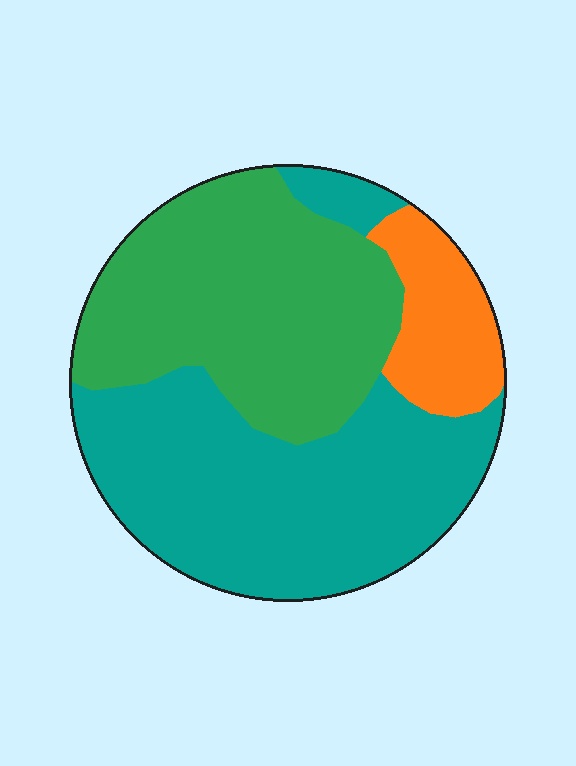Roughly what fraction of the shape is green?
Green covers 40% of the shape.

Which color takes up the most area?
Teal, at roughly 50%.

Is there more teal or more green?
Teal.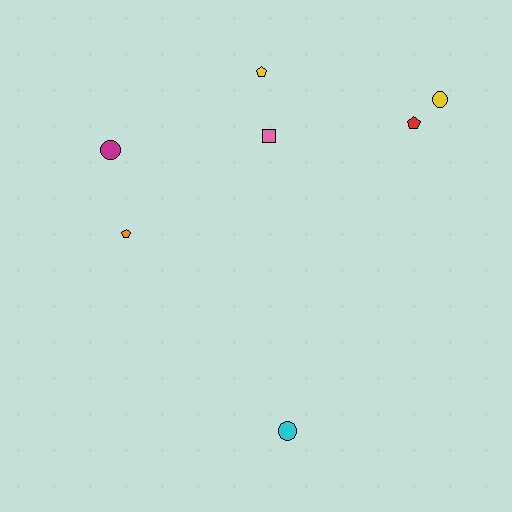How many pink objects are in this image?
There is 1 pink object.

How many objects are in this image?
There are 7 objects.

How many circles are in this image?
There are 3 circles.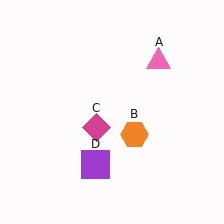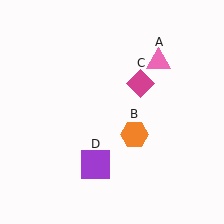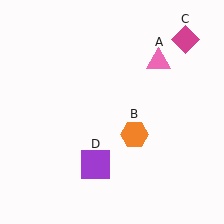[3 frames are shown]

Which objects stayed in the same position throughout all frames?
Pink triangle (object A) and orange hexagon (object B) and purple square (object D) remained stationary.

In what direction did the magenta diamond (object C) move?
The magenta diamond (object C) moved up and to the right.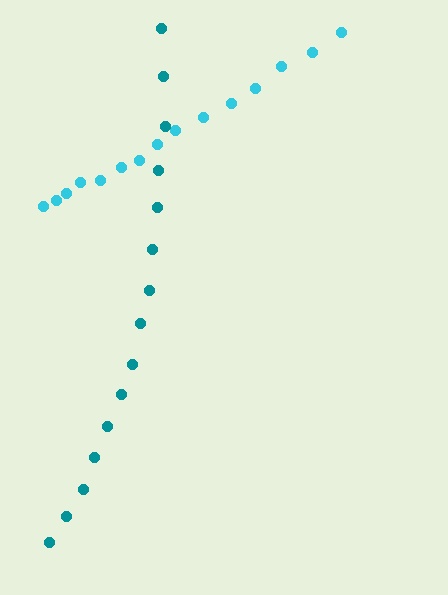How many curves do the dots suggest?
There are 2 distinct paths.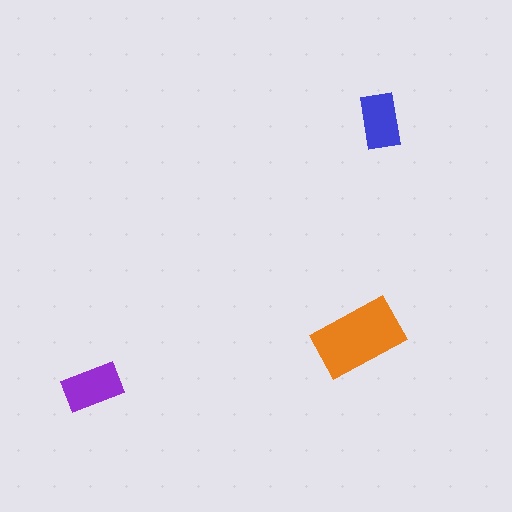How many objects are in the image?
There are 3 objects in the image.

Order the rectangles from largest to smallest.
the orange one, the purple one, the blue one.